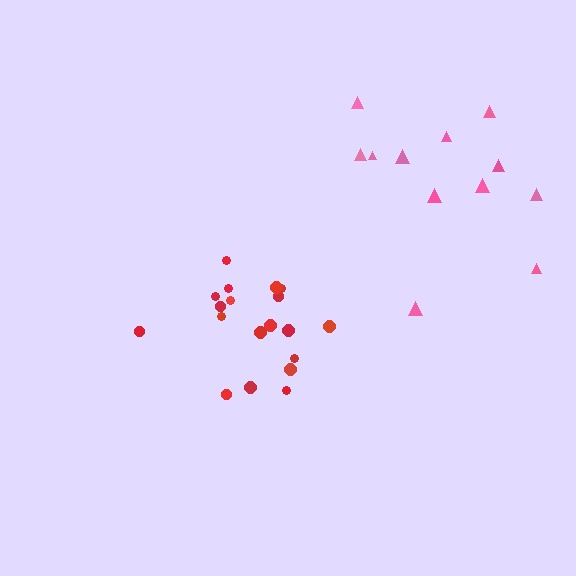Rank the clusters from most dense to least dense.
red, pink.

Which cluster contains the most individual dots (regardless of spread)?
Red (20).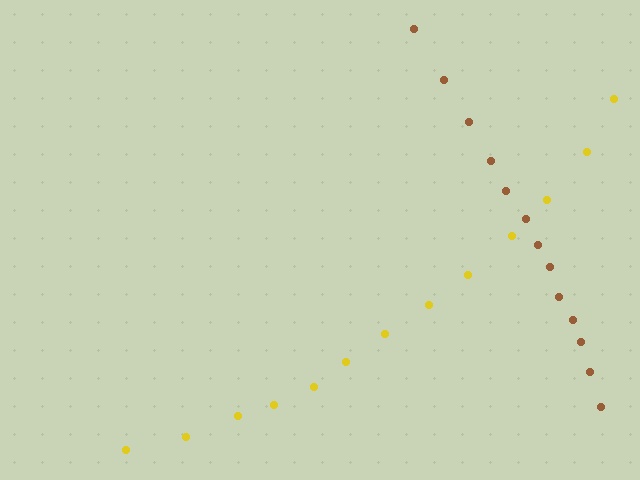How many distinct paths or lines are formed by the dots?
There are 2 distinct paths.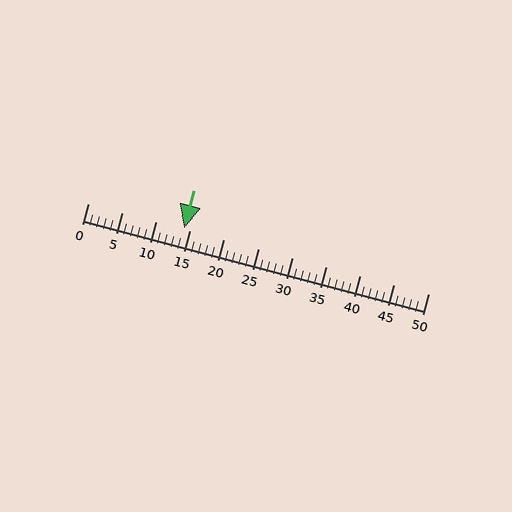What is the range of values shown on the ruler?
The ruler shows values from 0 to 50.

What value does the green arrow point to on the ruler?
The green arrow points to approximately 14.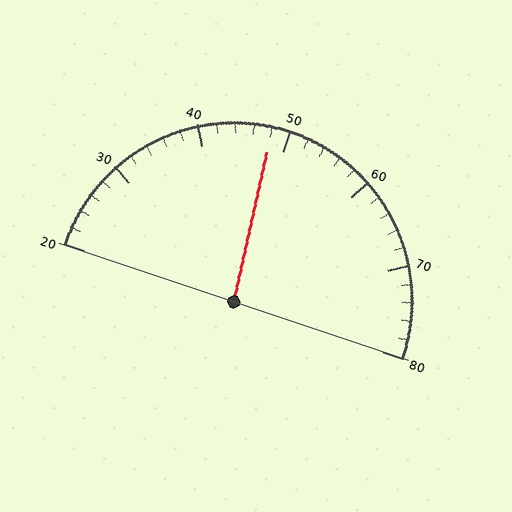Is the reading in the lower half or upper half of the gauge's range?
The reading is in the lower half of the range (20 to 80).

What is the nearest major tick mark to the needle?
The nearest major tick mark is 50.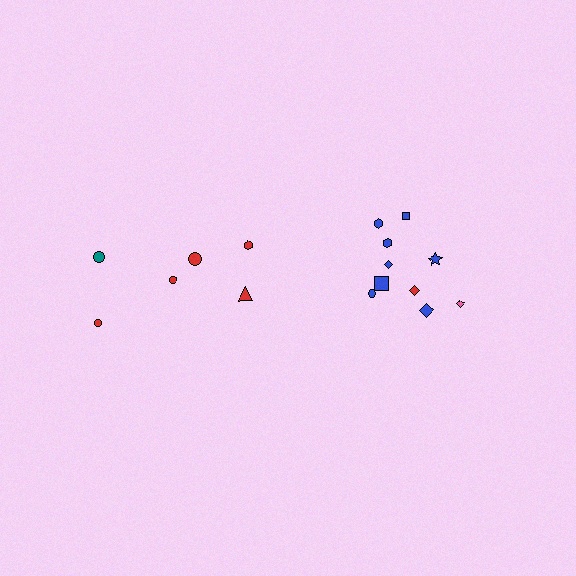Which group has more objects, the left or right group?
The right group.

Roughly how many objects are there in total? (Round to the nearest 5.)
Roughly 15 objects in total.